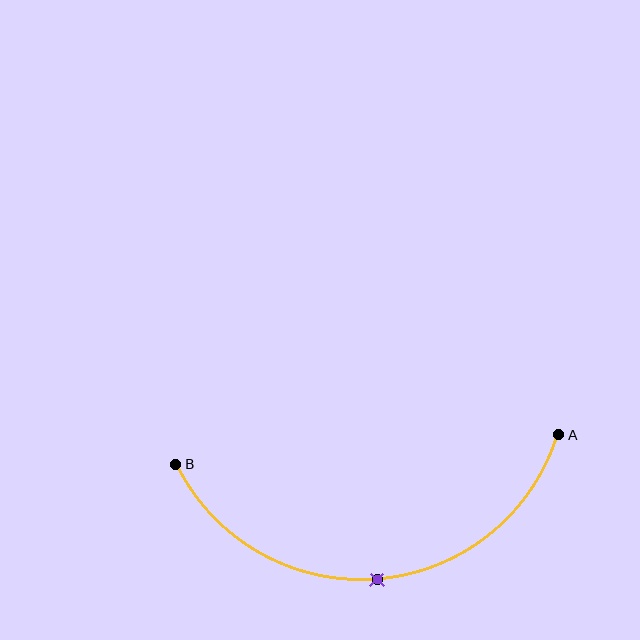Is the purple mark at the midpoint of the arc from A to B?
Yes. The purple mark lies on the arc at equal arc-length from both A and B — it is the arc midpoint.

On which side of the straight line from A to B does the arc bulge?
The arc bulges below the straight line connecting A and B.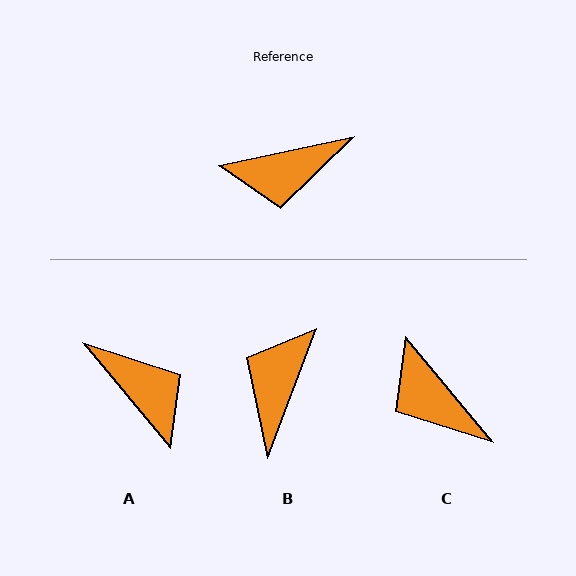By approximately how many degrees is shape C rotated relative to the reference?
Approximately 62 degrees clockwise.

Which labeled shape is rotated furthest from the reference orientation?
B, about 122 degrees away.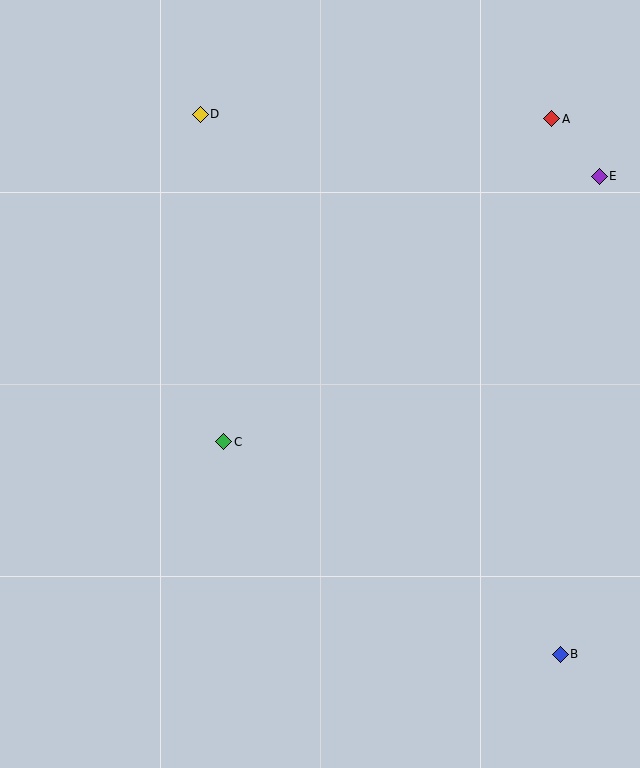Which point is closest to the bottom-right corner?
Point B is closest to the bottom-right corner.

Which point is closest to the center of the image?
Point C at (224, 442) is closest to the center.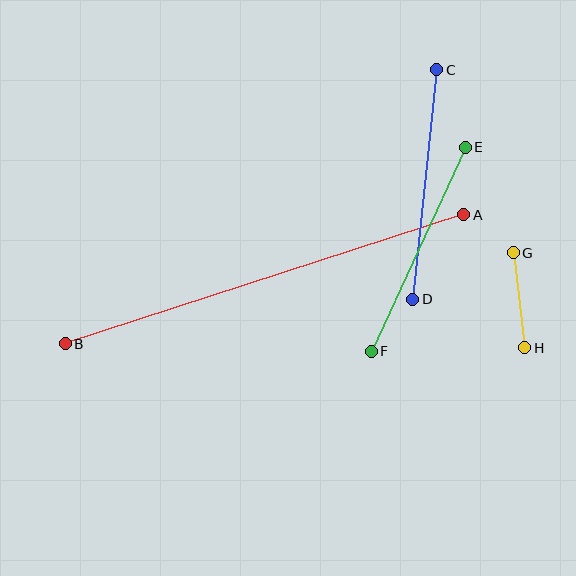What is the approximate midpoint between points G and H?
The midpoint is at approximately (519, 300) pixels.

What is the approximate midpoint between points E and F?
The midpoint is at approximately (418, 249) pixels.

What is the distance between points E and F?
The distance is approximately 225 pixels.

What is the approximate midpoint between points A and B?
The midpoint is at approximately (264, 279) pixels.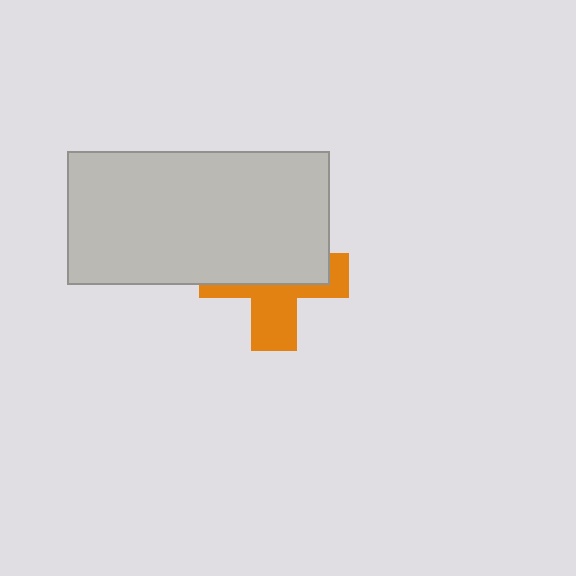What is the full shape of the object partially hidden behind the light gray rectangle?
The partially hidden object is an orange cross.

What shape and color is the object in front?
The object in front is a light gray rectangle.